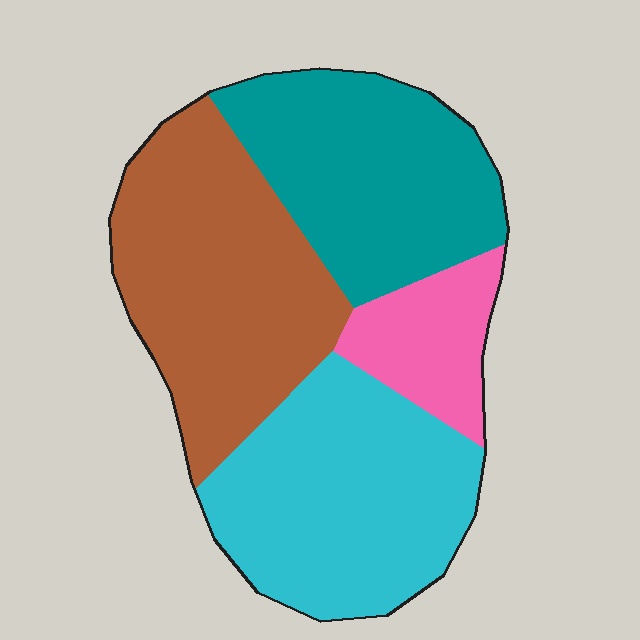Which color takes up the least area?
Pink, at roughly 10%.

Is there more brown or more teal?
Brown.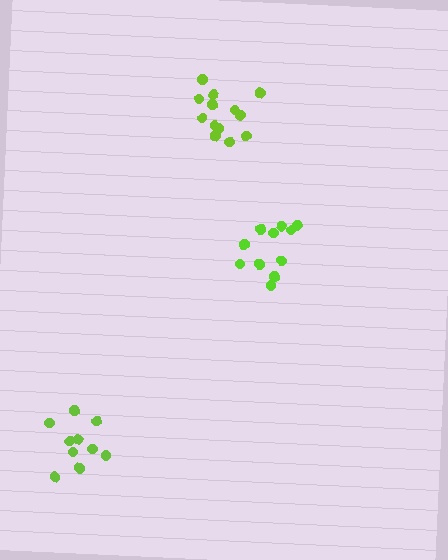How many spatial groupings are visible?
There are 3 spatial groupings.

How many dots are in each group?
Group 1: 13 dots, Group 2: 10 dots, Group 3: 11 dots (34 total).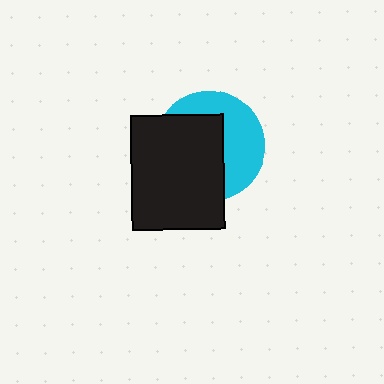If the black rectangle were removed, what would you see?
You would see the complete cyan circle.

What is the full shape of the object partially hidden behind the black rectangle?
The partially hidden object is a cyan circle.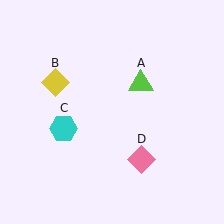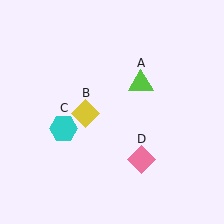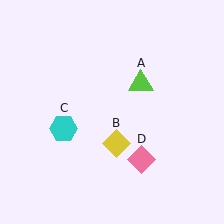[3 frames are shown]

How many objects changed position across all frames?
1 object changed position: yellow diamond (object B).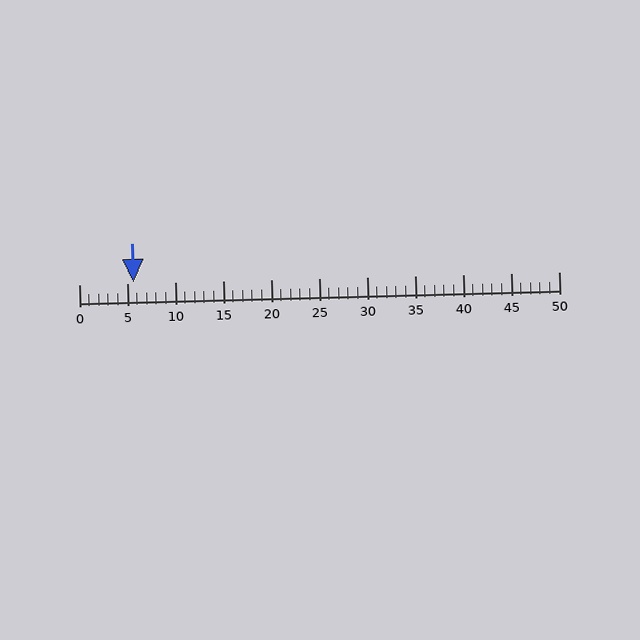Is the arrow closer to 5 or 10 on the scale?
The arrow is closer to 5.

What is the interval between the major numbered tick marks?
The major tick marks are spaced 5 units apart.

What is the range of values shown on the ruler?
The ruler shows values from 0 to 50.